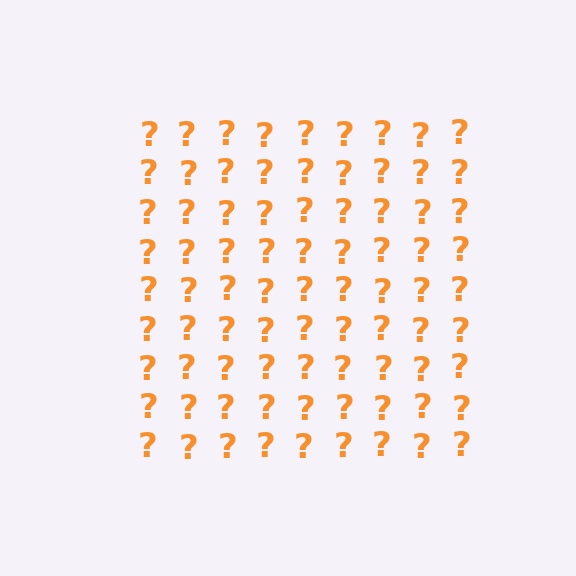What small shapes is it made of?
It is made of small question marks.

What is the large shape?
The large shape is a square.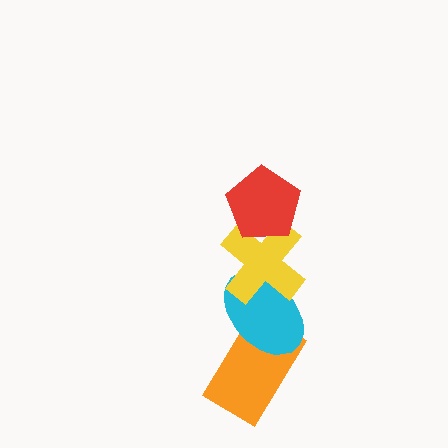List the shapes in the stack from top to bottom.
From top to bottom: the red pentagon, the yellow cross, the cyan ellipse, the orange rectangle.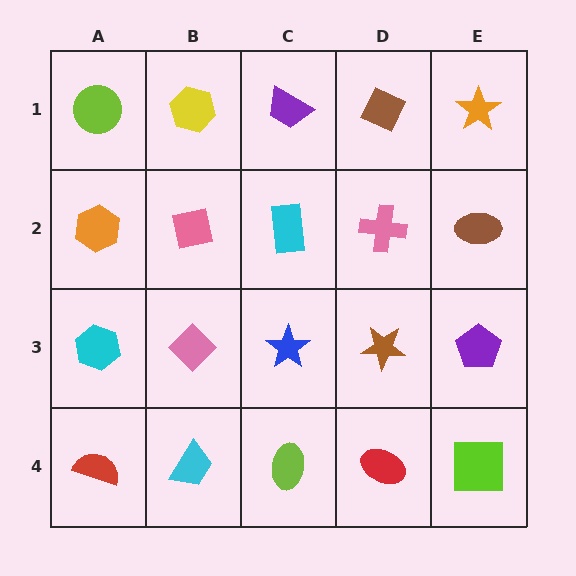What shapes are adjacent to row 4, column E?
A purple pentagon (row 3, column E), a red ellipse (row 4, column D).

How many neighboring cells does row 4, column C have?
3.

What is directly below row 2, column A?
A cyan hexagon.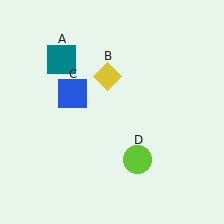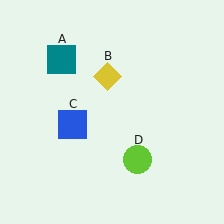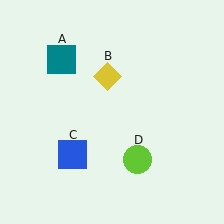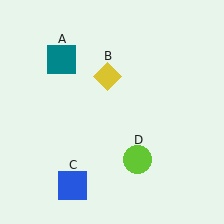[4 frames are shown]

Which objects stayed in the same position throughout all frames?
Teal square (object A) and yellow diamond (object B) and lime circle (object D) remained stationary.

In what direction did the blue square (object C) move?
The blue square (object C) moved down.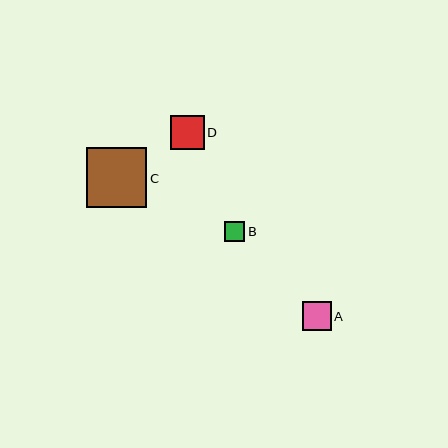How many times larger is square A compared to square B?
Square A is approximately 1.4 times the size of square B.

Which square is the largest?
Square C is the largest with a size of approximately 60 pixels.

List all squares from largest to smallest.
From largest to smallest: C, D, A, B.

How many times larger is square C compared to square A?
Square C is approximately 2.1 times the size of square A.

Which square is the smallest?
Square B is the smallest with a size of approximately 20 pixels.